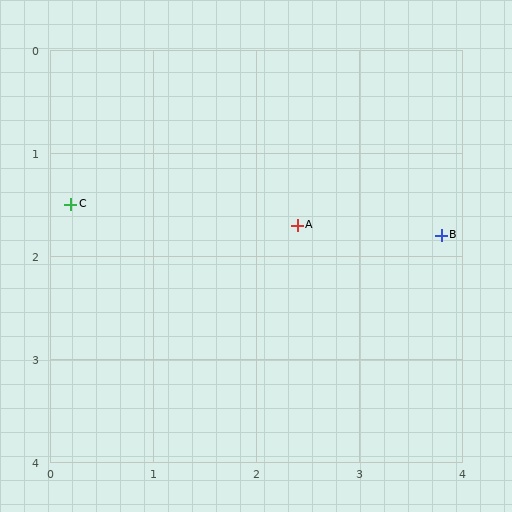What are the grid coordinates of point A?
Point A is at approximately (2.4, 1.7).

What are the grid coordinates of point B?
Point B is at approximately (3.8, 1.8).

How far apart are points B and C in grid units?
Points B and C are about 3.6 grid units apart.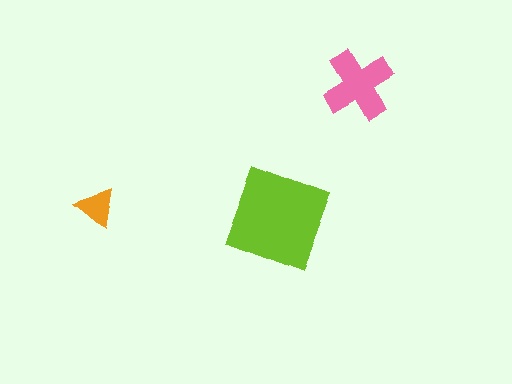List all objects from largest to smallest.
The lime diamond, the pink cross, the orange triangle.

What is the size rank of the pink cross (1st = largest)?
2nd.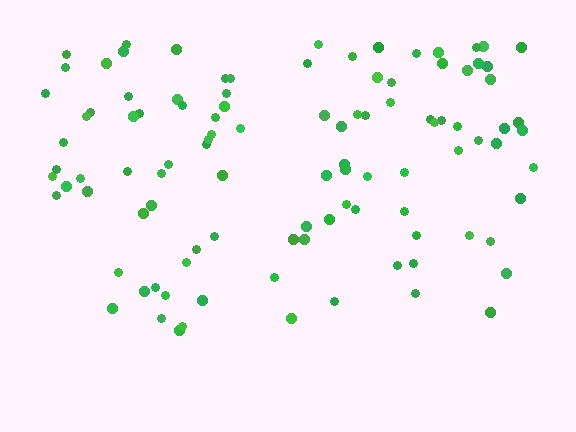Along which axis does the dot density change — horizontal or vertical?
Vertical.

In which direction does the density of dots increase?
From bottom to top, with the top side densest.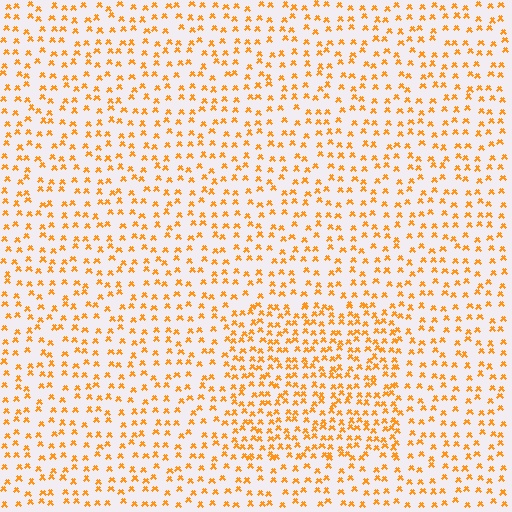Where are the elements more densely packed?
The elements are more densely packed inside the rectangle boundary.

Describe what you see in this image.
The image contains small orange elements arranged at two different densities. A rectangle-shaped region is visible where the elements are more densely packed than the surrounding area.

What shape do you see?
I see a rectangle.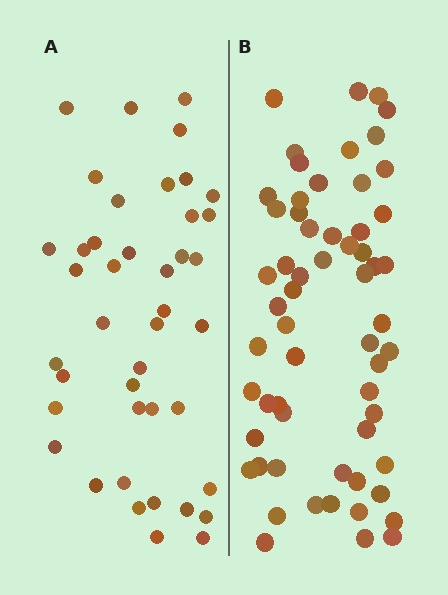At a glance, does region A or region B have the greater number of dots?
Region B (the right region) has more dots.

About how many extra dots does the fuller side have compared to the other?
Region B has approximately 20 more dots than region A.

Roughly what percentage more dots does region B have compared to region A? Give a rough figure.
About 45% more.